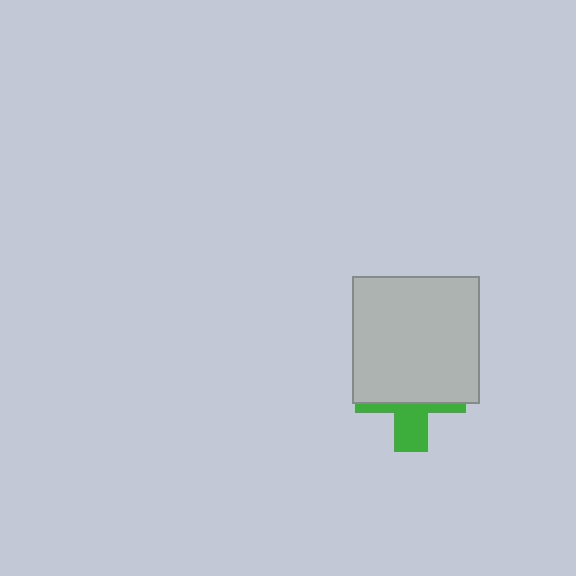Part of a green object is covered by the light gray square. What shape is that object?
It is a cross.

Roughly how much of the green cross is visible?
A small part of it is visible (roughly 38%).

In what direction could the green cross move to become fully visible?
The green cross could move down. That would shift it out from behind the light gray square entirely.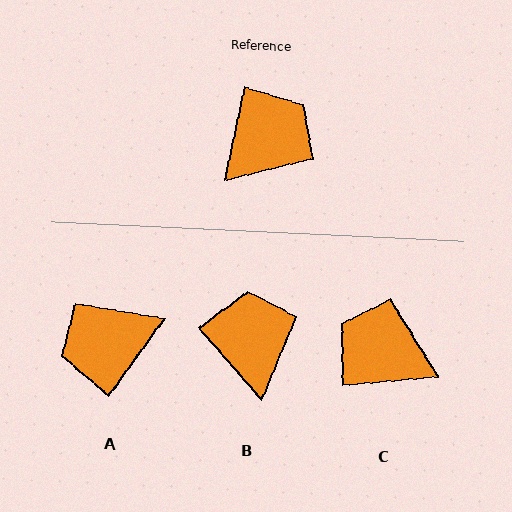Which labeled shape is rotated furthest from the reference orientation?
A, about 157 degrees away.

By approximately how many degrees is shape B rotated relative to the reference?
Approximately 53 degrees counter-clockwise.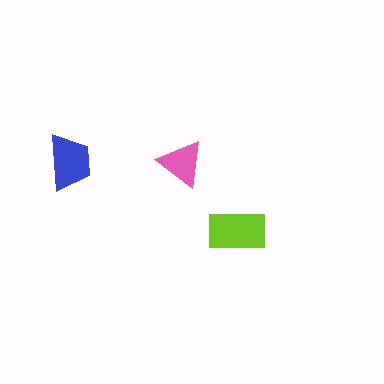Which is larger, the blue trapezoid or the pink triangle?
The blue trapezoid.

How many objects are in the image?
There are 3 objects in the image.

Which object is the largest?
The lime rectangle.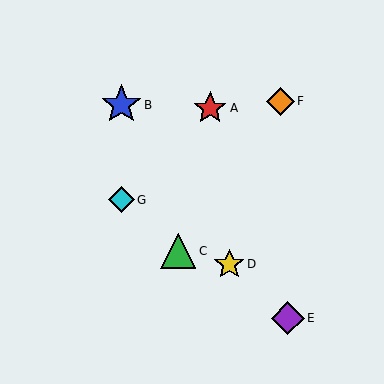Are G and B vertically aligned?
Yes, both are at x≈121.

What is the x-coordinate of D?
Object D is at x≈229.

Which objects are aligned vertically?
Objects B, G are aligned vertically.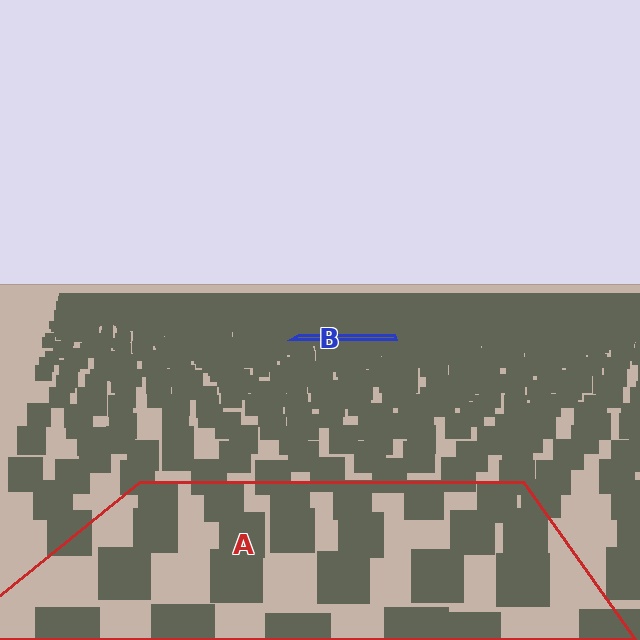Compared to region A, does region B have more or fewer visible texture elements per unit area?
Region B has more texture elements per unit area — they are packed more densely because it is farther away.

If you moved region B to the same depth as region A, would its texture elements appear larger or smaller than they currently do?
They would appear larger. At a closer depth, the same texture elements are projected at a bigger on-screen size.